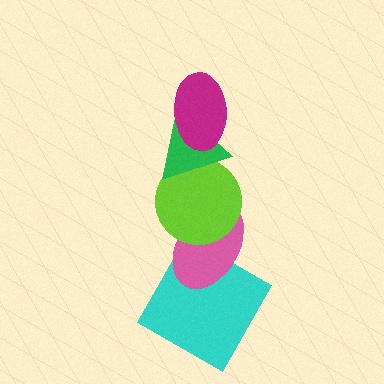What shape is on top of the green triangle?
The magenta ellipse is on top of the green triangle.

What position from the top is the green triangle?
The green triangle is 2nd from the top.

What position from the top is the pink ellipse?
The pink ellipse is 4th from the top.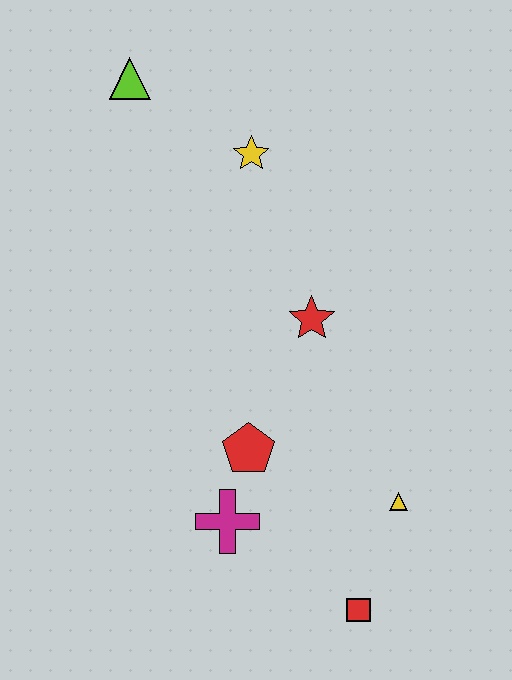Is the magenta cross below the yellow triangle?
Yes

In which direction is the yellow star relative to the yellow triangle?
The yellow star is above the yellow triangle.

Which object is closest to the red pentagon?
The magenta cross is closest to the red pentagon.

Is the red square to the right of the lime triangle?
Yes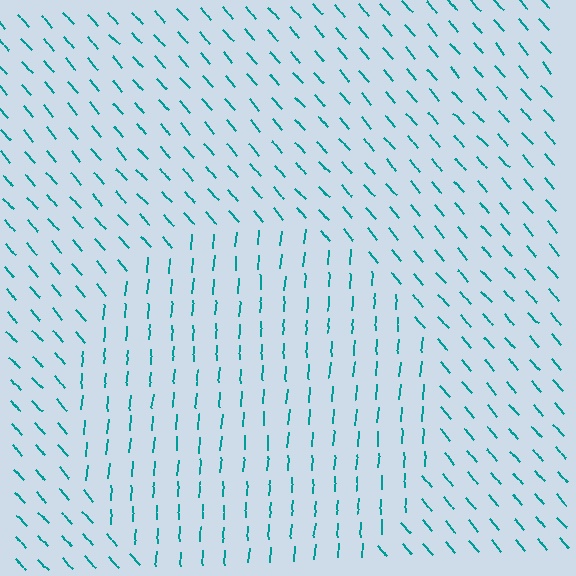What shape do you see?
I see a circle.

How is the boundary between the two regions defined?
The boundary is defined purely by a change in line orientation (approximately 45 degrees difference). All lines are the same color and thickness.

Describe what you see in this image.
The image is filled with small teal line segments. A circle region in the image has lines oriented differently from the surrounding lines, creating a visible texture boundary.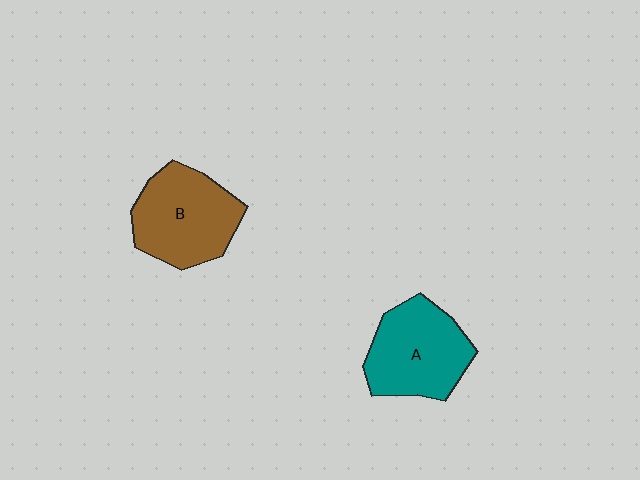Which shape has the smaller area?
Shape A (teal).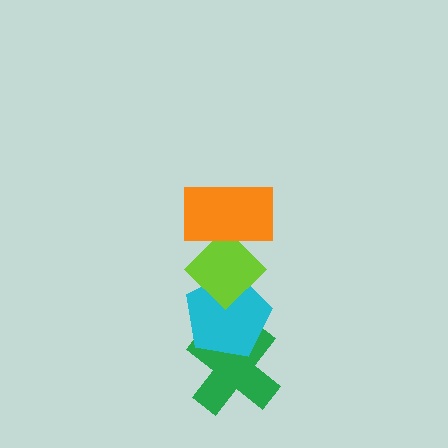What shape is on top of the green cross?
The cyan pentagon is on top of the green cross.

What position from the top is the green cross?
The green cross is 4th from the top.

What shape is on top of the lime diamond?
The orange rectangle is on top of the lime diamond.